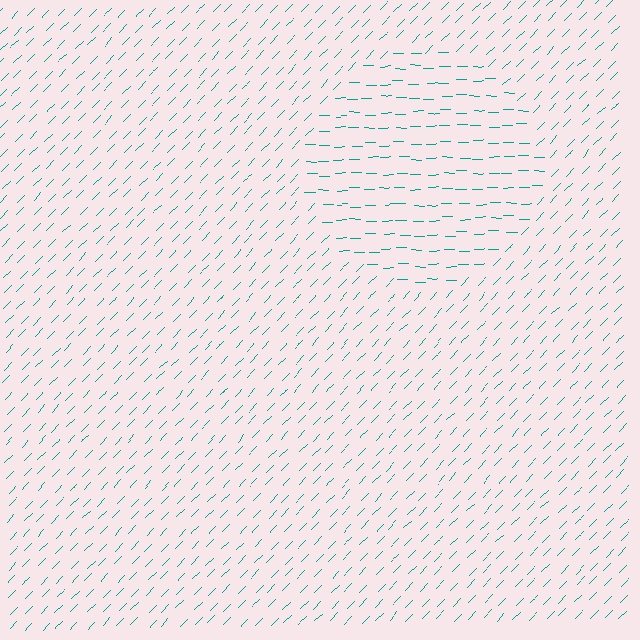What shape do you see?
I see a circle.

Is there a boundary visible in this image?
Yes, there is a texture boundary formed by a change in line orientation.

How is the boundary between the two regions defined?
The boundary is defined purely by a change in line orientation (approximately 45 degrees difference). All lines are the same color and thickness.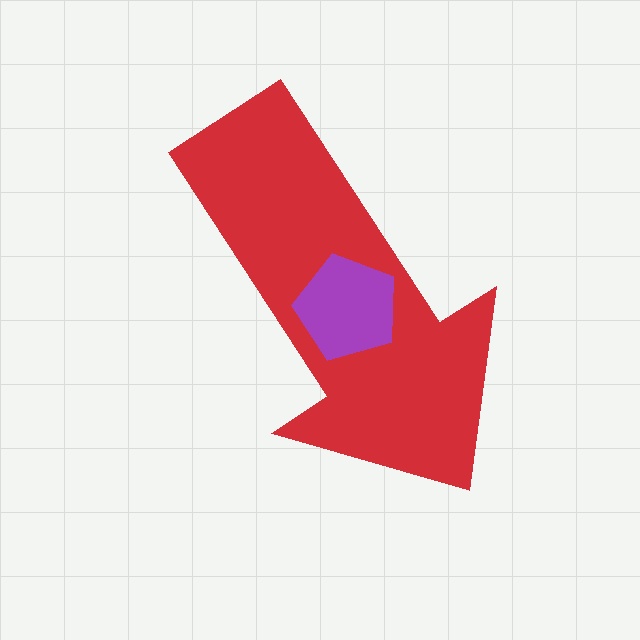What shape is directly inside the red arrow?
The purple pentagon.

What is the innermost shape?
The purple pentagon.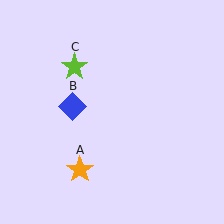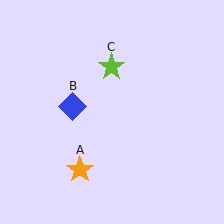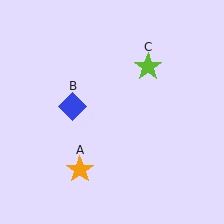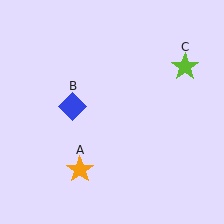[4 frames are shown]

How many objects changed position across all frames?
1 object changed position: lime star (object C).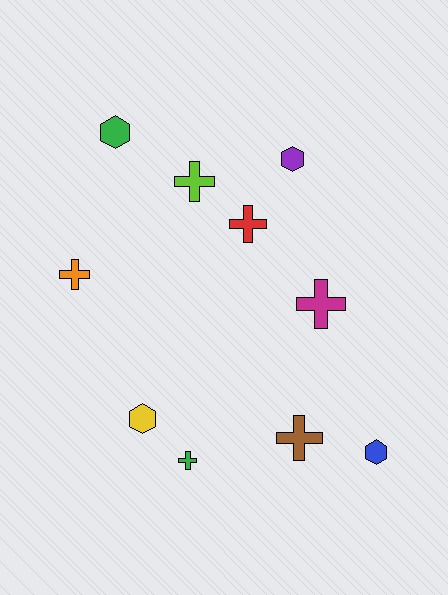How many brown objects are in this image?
There is 1 brown object.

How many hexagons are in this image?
There are 4 hexagons.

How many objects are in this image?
There are 10 objects.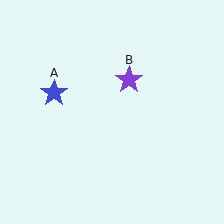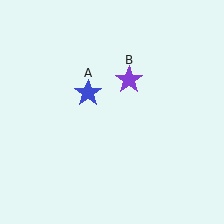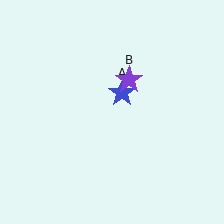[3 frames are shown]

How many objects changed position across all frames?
1 object changed position: blue star (object A).